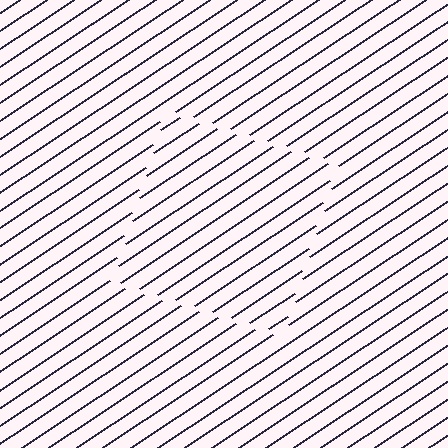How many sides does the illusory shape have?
4 sides — the line-ends trace a square.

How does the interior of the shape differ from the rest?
The interior of the shape contains the same grating, shifted by half a period — the contour is defined by the phase discontinuity where line-ends from the inner and outer gratings abut.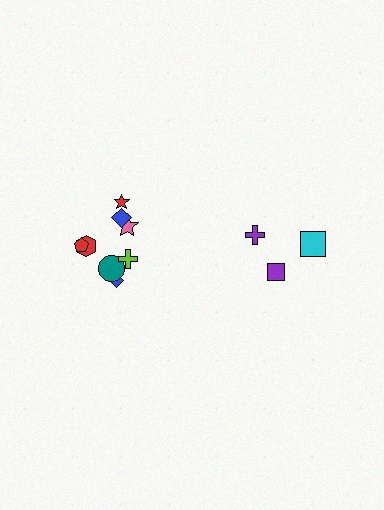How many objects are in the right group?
There are 3 objects.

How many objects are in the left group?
There are 8 objects.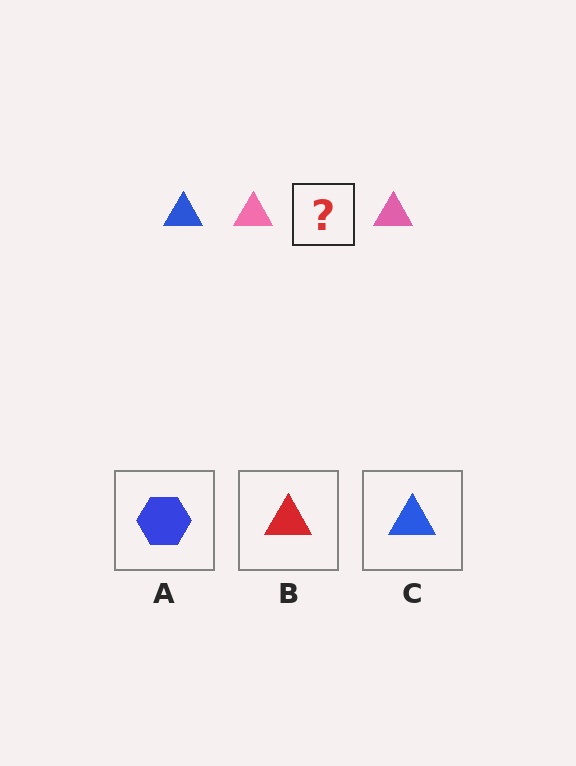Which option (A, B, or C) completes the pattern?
C.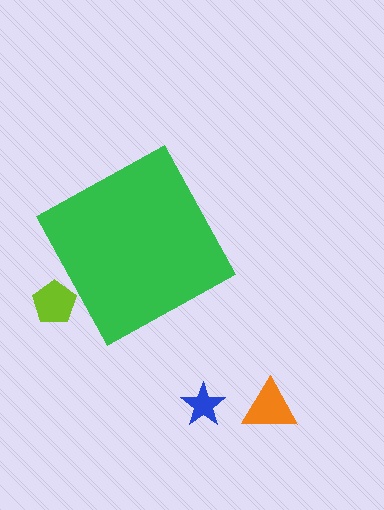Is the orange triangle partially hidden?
No, the orange triangle is fully visible.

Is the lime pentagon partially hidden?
Yes, the lime pentagon is partially hidden behind the green diamond.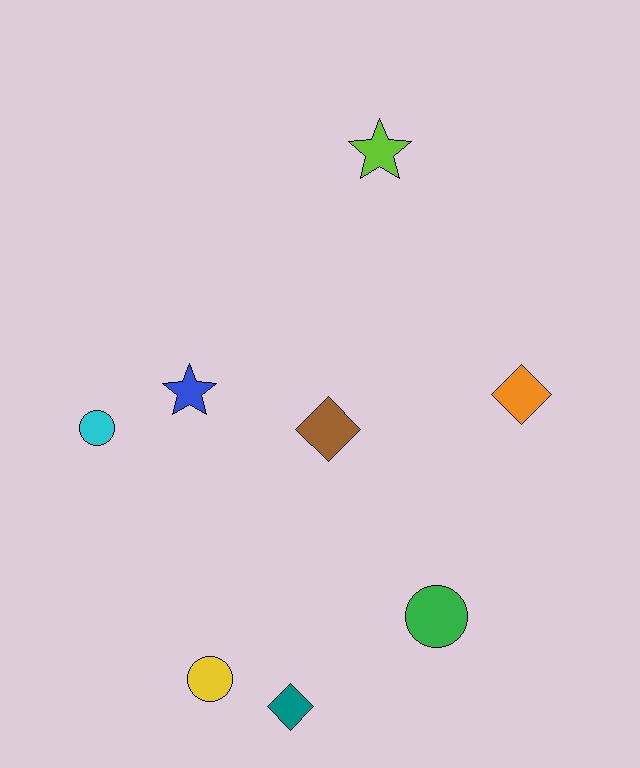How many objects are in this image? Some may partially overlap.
There are 8 objects.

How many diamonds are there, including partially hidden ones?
There are 3 diamonds.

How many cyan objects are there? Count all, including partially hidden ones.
There is 1 cyan object.